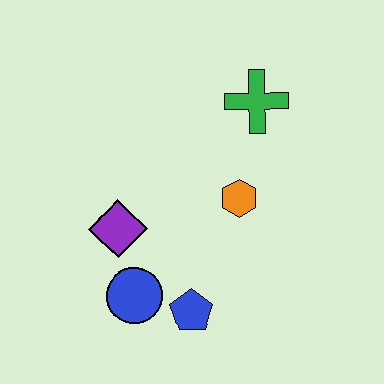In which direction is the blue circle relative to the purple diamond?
The blue circle is below the purple diamond.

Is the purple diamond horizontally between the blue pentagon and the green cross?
No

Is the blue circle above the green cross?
No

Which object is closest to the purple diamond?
The blue circle is closest to the purple diamond.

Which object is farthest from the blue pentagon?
The green cross is farthest from the blue pentagon.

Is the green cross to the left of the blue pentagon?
No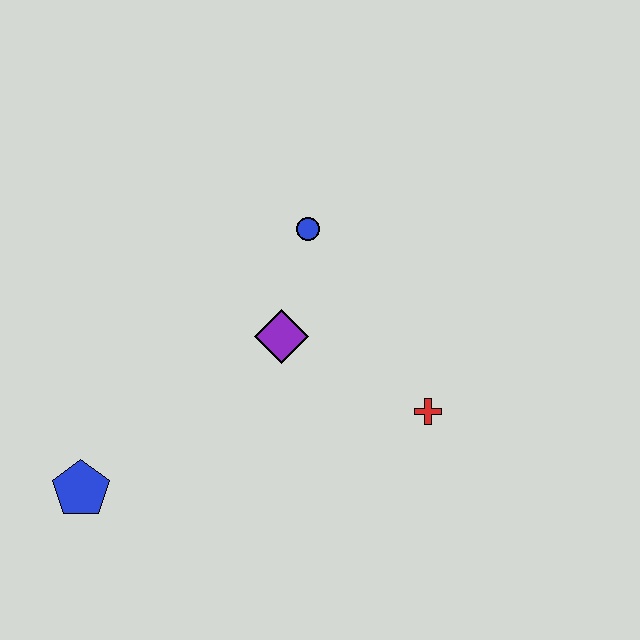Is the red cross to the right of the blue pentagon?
Yes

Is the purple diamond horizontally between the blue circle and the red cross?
No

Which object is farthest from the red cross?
The blue pentagon is farthest from the red cross.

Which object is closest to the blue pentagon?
The purple diamond is closest to the blue pentagon.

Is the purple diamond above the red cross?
Yes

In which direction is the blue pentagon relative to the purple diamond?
The blue pentagon is to the left of the purple diamond.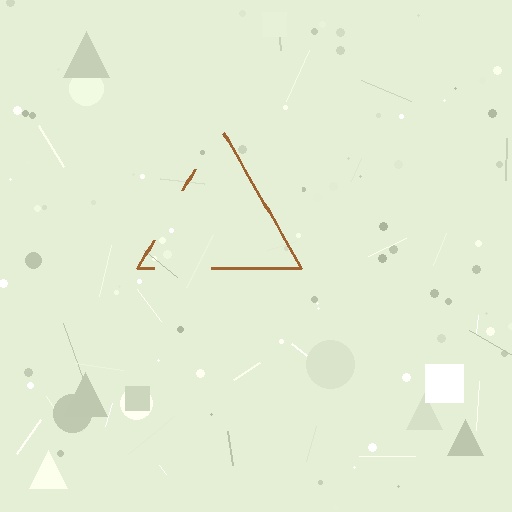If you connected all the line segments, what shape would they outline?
They would outline a triangle.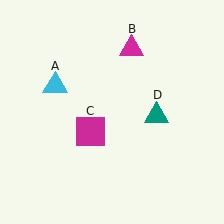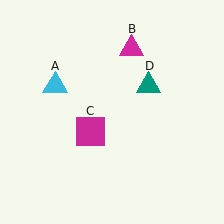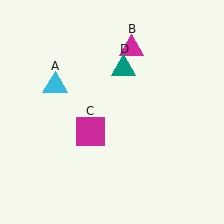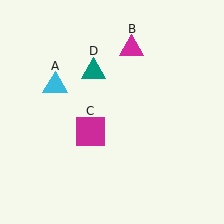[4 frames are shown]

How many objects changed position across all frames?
1 object changed position: teal triangle (object D).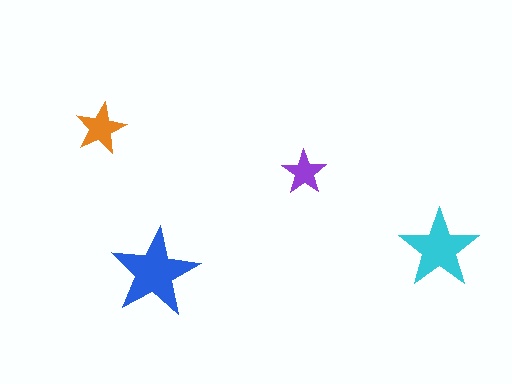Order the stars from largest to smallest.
the blue one, the cyan one, the orange one, the purple one.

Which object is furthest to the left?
The orange star is leftmost.